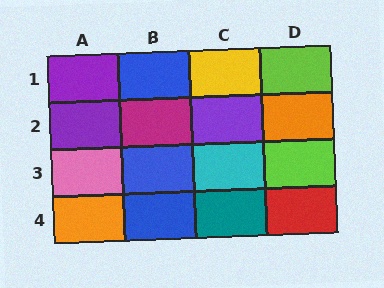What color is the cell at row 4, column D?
Red.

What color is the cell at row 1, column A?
Purple.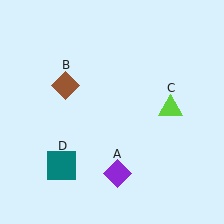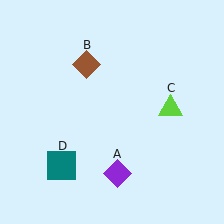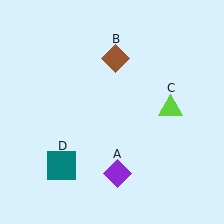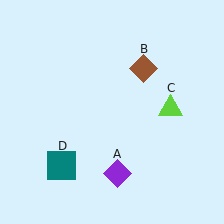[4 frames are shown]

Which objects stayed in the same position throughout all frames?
Purple diamond (object A) and lime triangle (object C) and teal square (object D) remained stationary.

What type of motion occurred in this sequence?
The brown diamond (object B) rotated clockwise around the center of the scene.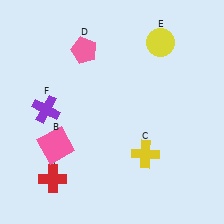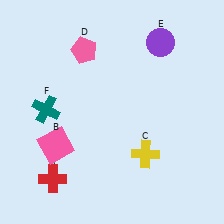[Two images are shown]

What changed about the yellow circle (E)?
In Image 1, E is yellow. In Image 2, it changed to purple.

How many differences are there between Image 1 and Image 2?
There are 2 differences between the two images.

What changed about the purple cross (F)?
In Image 1, F is purple. In Image 2, it changed to teal.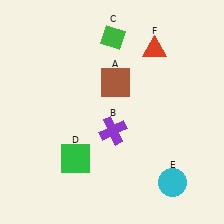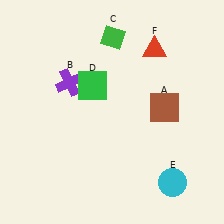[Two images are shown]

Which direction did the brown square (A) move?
The brown square (A) moved right.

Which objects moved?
The objects that moved are: the brown square (A), the purple cross (B), the green square (D).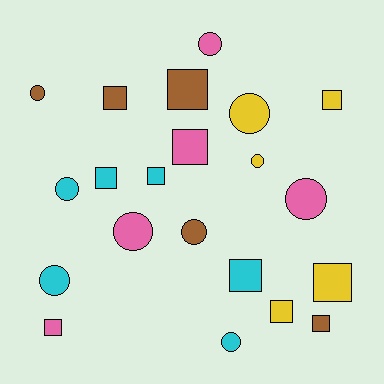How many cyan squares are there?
There are 3 cyan squares.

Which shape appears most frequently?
Square, with 11 objects.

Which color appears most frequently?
Cyan, with 6 objects.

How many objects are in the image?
There are 21 objects.